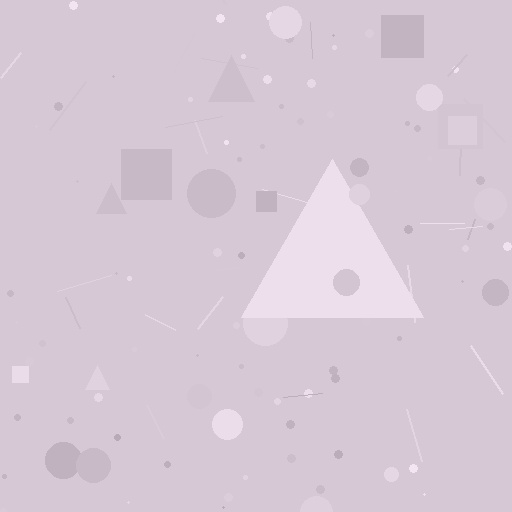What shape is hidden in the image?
A triangle is hidden in the image.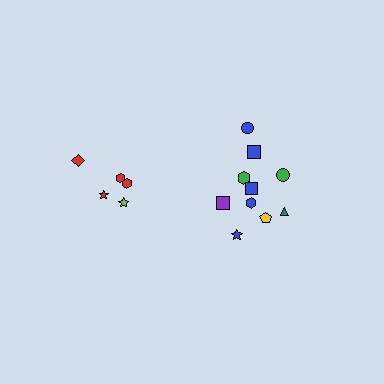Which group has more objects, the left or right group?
The right group.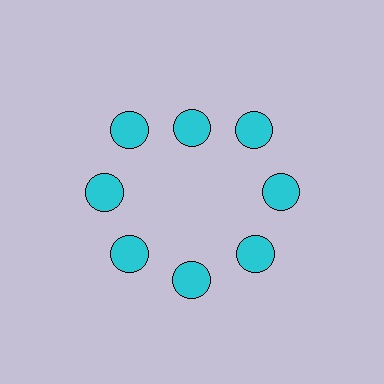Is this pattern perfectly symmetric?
No. The 8 cyan circles are arranged in a ring, but one element near the 12 o'clock position is pulled inward toward the center, breaking the 8-fold rotational symmetry.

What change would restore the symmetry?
The symmetry would be restored by moving it outward, back onto the ring so that all 8 circles sit at equal angles and equal distance from the center.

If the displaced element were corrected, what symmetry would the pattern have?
It would have 8-fold rotational symmetry — the pattern would map onto itself every 45 degrees.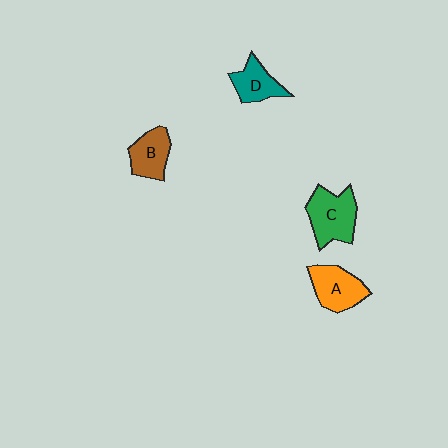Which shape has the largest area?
Shape C (green).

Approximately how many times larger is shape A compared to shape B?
Approximately 1.2 times.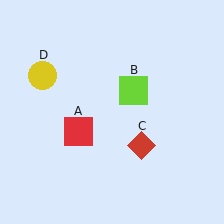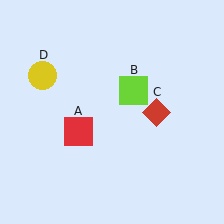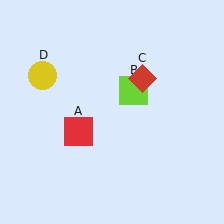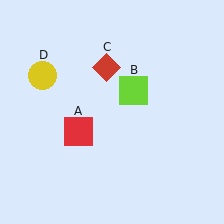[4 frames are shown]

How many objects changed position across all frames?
1 object changed position: red diamond (object C).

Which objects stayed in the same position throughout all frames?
Red square (object A) and lime square (object B) and yellow circle (object D) remained stationary.